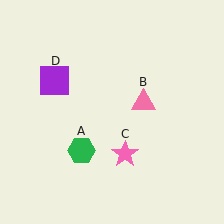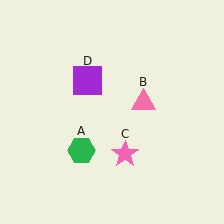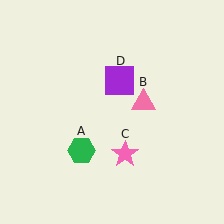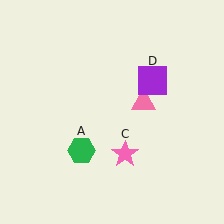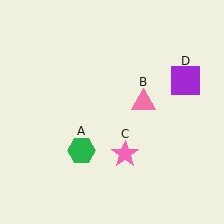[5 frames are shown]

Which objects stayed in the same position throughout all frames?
Green hexagon (object A) and pink triangle (object B) and pink star (object C) remained stationary.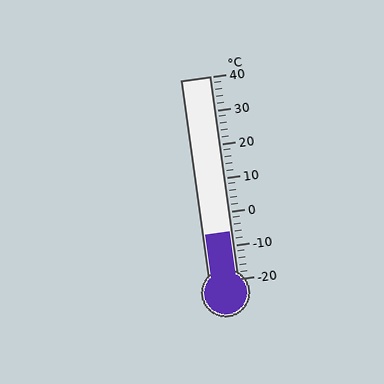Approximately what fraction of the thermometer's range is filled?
The thermometer is filled to approximately 25% of its range.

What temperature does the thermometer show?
The thermometer shows approximately -6°C.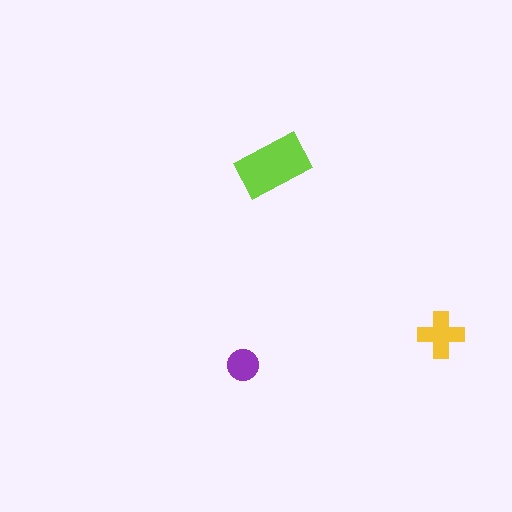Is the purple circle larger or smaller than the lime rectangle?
Smaller.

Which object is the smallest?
The purple circle.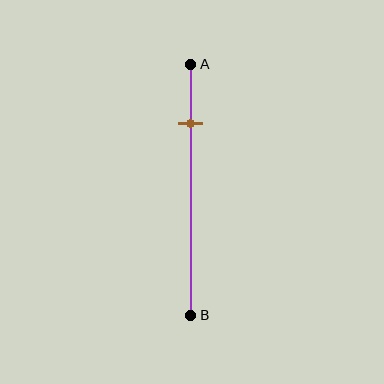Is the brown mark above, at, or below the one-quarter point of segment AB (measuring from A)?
The brown mark is approximately at the one-quarter point of segment AB.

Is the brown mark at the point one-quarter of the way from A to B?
Yes, the mark is approximately at the one-quarter point.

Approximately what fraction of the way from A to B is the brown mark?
The brown mark is approximately 25% of the way from A to B.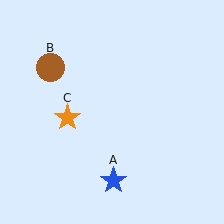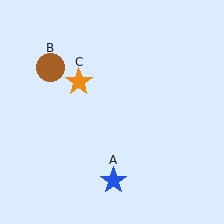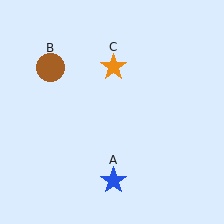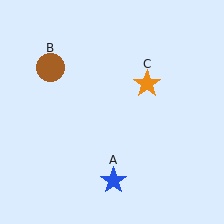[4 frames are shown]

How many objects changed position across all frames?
1 object changed position: orange star (object C).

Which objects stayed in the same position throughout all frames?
Blue star (object A) and brown circle (object B) remained stationary.